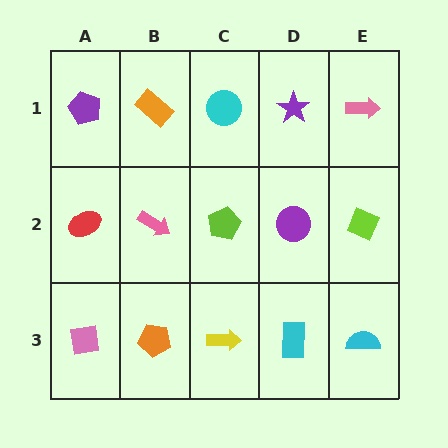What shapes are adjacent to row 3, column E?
A lime diamond (row 2, column E), a cyan rectangle (row 3, column D).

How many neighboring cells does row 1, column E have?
2.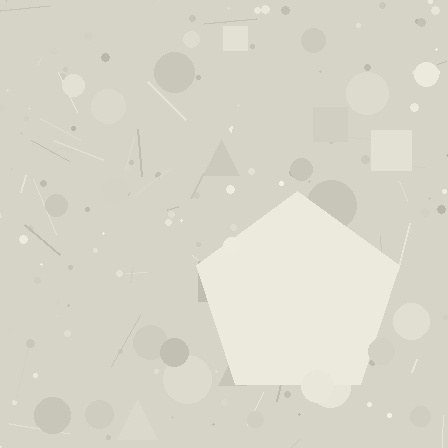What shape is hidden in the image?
A pentagon is hidden in the image.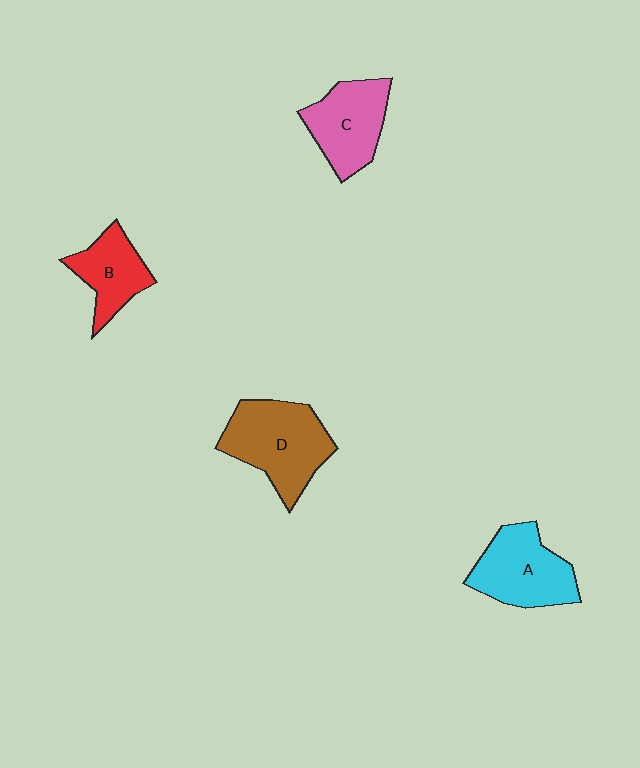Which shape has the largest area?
Shape D (brown).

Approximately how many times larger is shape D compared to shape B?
Approximately 1.6 times.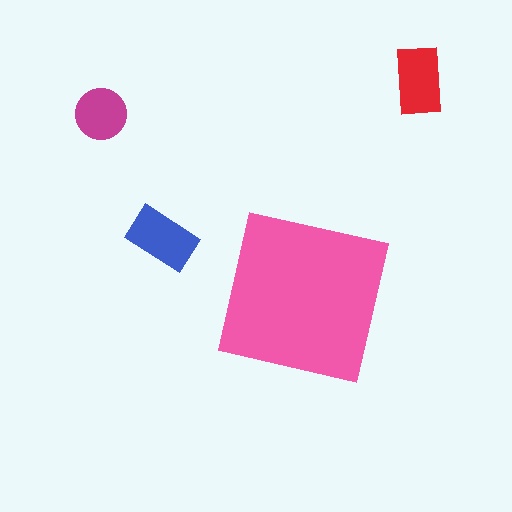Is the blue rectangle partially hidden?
No, the blue rectangle is fully visible.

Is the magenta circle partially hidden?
No, the magenta circle is fully visible.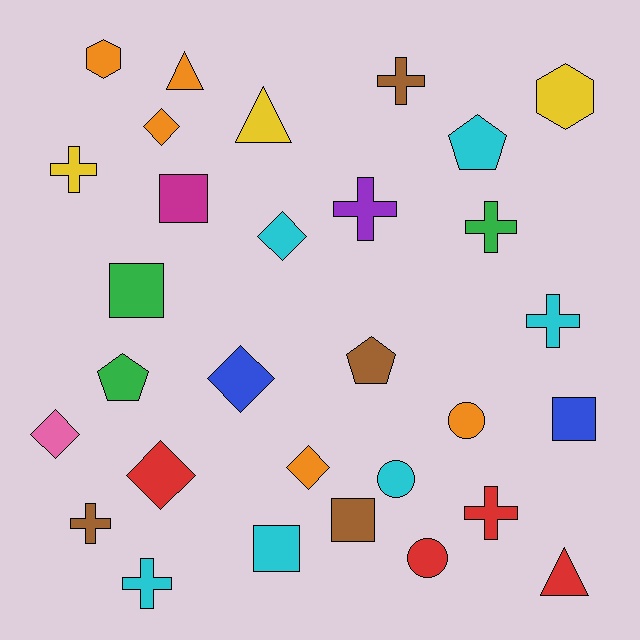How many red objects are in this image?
There are 4 red objects.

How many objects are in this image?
There are 30 objects.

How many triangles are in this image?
There are 3 triangles.